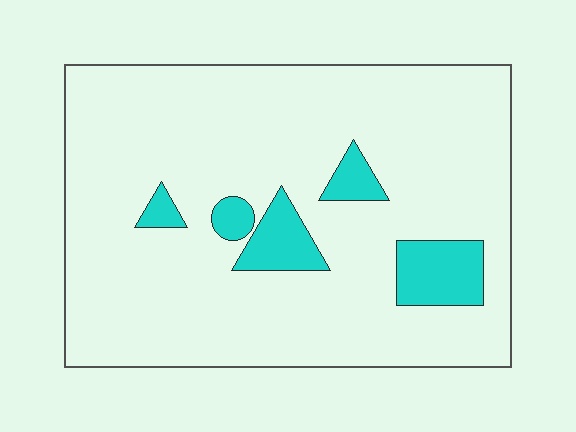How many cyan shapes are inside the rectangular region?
5.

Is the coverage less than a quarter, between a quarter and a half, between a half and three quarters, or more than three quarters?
Less than a quarter.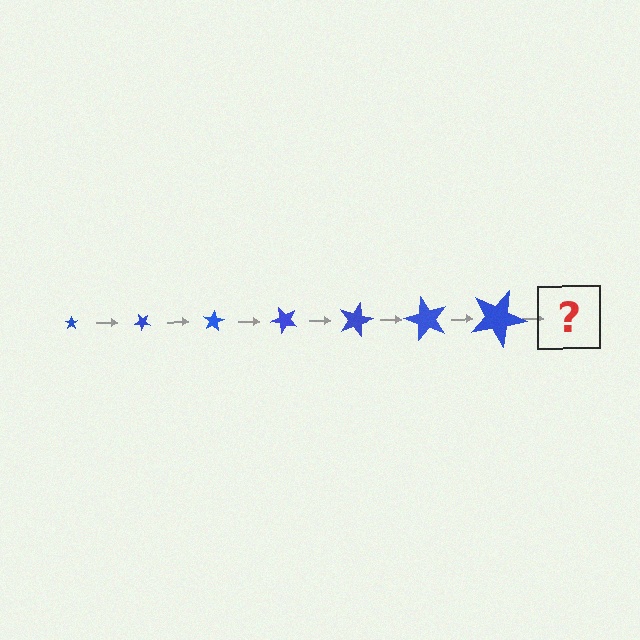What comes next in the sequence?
The next element should be a star, larger than the previous one and rotated 280 degrees from the start.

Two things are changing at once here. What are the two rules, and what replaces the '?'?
The two rules are that the star grows larger each step and it rotates 40 degrees each step. The '?' should be a star, larger than the previous one and rotated 280 degrees from the start.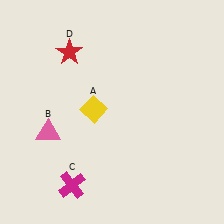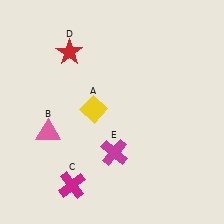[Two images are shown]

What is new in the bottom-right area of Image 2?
A magenta cross (E) was added in the bottom-right area of Image 2.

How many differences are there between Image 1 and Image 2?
There is 1 difference between the two images.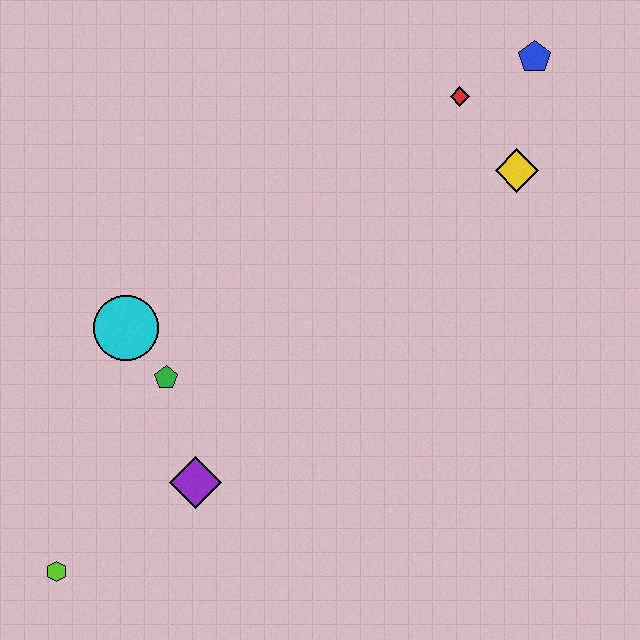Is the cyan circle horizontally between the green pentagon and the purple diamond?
No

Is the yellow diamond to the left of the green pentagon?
No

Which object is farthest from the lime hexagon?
The blue pentagon is farthest from the lime hexagon.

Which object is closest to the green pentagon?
The cyan circle is closest to the green pentagon.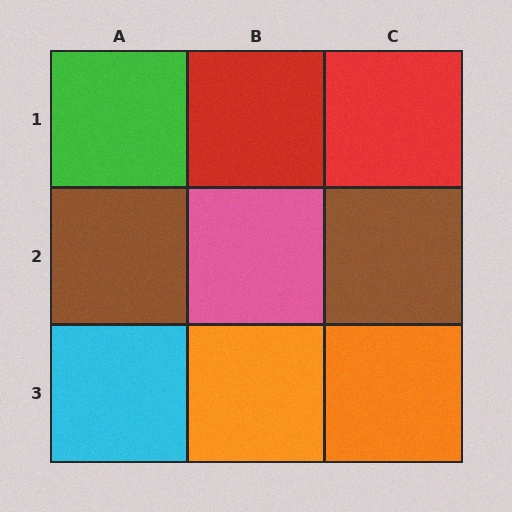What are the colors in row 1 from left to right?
Green, red, red.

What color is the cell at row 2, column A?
Brown.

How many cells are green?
1 cell is green.